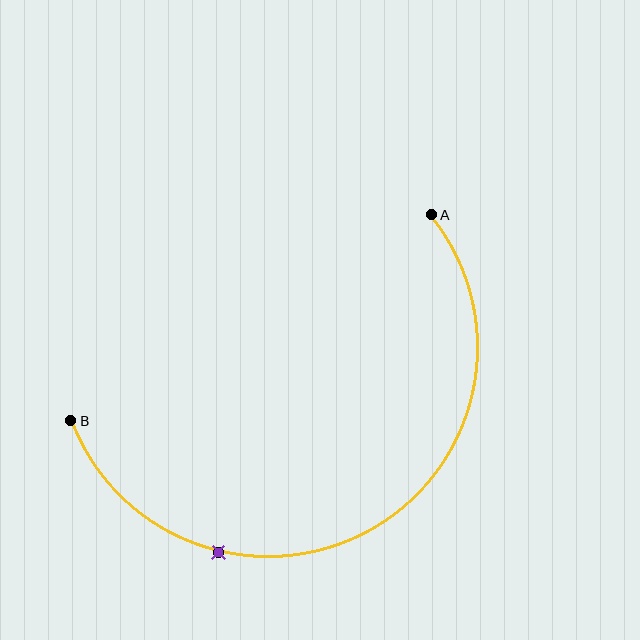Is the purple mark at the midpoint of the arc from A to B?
No. The purple mark lies on the arc but is closer to endpoint B. The arc midpoint would be at the point on the curve equidistant along the arc from both A and B.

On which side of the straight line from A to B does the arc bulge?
The arc bulges below the straight line connecting A and B.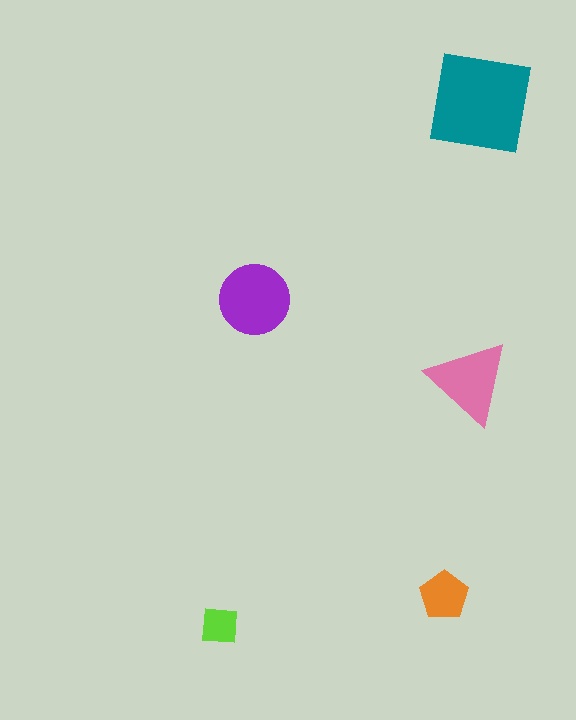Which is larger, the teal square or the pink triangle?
The teal square.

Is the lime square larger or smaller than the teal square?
Smaller.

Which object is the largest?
The teal square.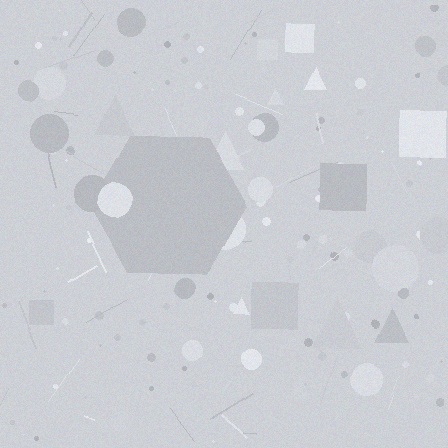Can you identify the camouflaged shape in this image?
The camouflaged shape is a hexagon.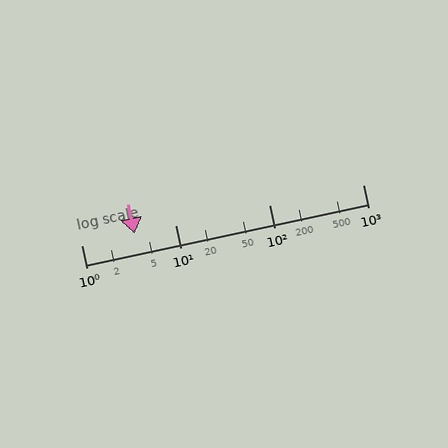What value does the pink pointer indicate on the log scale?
The pointer indicates approximately 3.7.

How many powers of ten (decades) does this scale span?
The scale spans 3 decades, from 1 to 1000.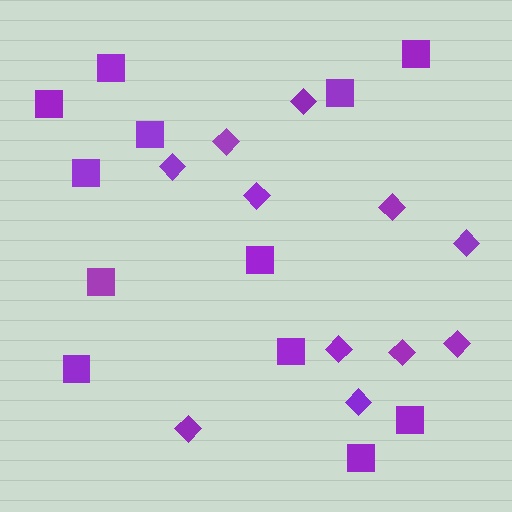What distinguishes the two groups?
There are 2 groups: one group of diamonds (11) and one group of squares (12).